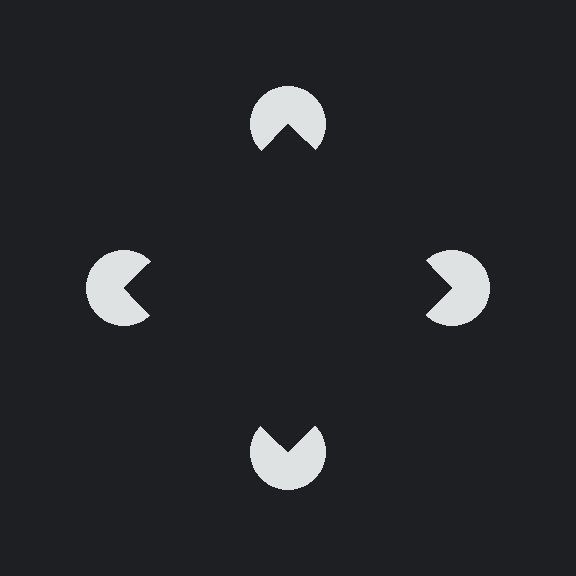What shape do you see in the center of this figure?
An illusory square — its edges are inferred from the aligned wedge cuts in the pac-man discs, not physically drawn.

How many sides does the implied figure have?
4 sides.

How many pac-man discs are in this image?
There are 4 — one at each vertex of the illusory square.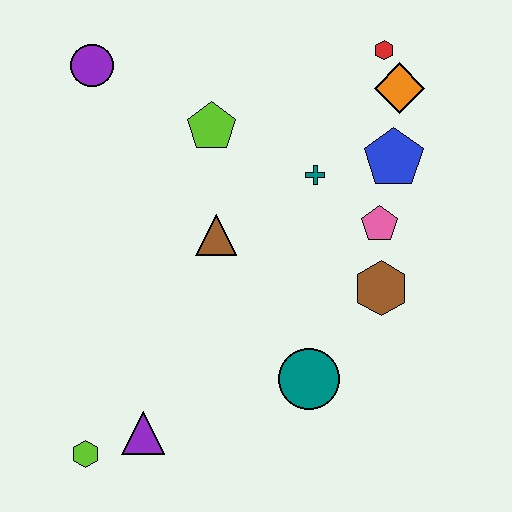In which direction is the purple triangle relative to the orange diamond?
The purple triangle is below the orange diamond.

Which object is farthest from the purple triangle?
The red hexagon is farthest from the purple triangle.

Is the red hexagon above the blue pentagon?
Yes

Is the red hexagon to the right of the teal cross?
Yes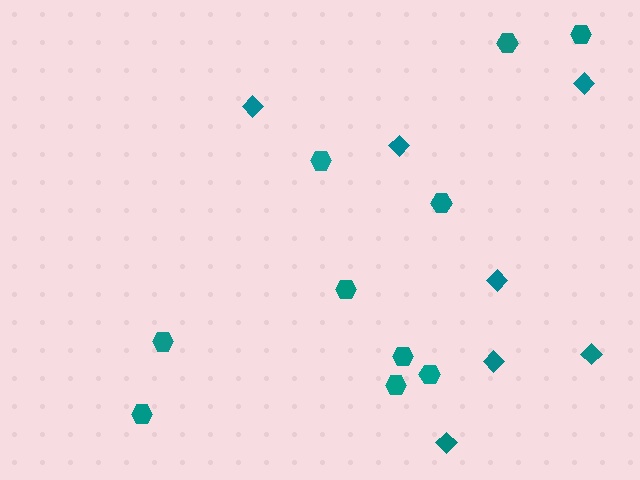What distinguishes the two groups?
There are 2 groups: one group of diamonds (7) and one group of hexagons (10).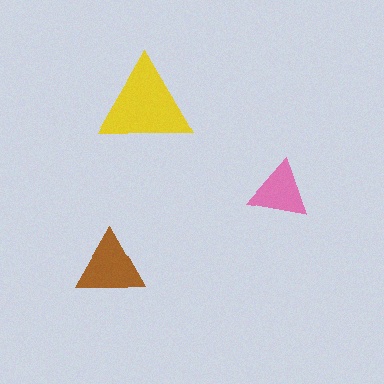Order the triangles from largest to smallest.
the yellow one, the brown one, the pink one.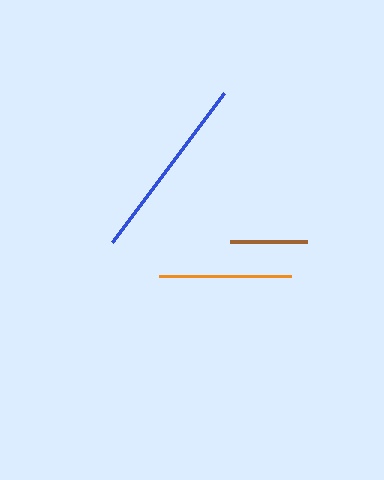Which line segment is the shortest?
The brown line is the shortest at approximately 77 pixels.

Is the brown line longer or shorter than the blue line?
The blue line is longer than the brown line.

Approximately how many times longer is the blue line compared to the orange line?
The blue line is approximately 1.4 times the length of the orange line.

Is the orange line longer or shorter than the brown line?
The orange line is longer than the brown line.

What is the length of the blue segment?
The blue segment is approximately 187 pixels long.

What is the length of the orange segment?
The orange segment is approximately 132 pixels long.